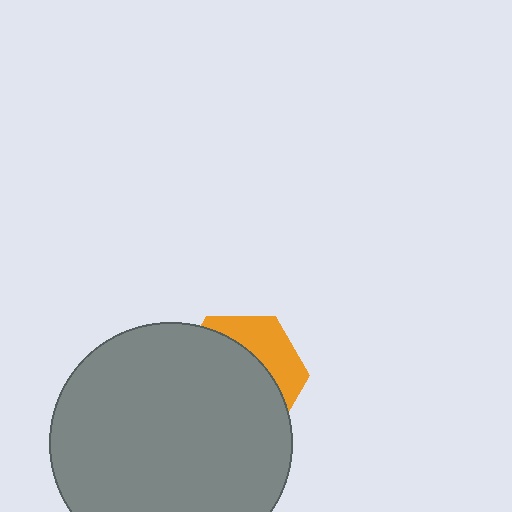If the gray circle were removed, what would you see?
You would see the complete orange hexagon.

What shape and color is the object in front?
The object in front is a gray circle.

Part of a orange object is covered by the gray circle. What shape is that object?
It is a hexagon.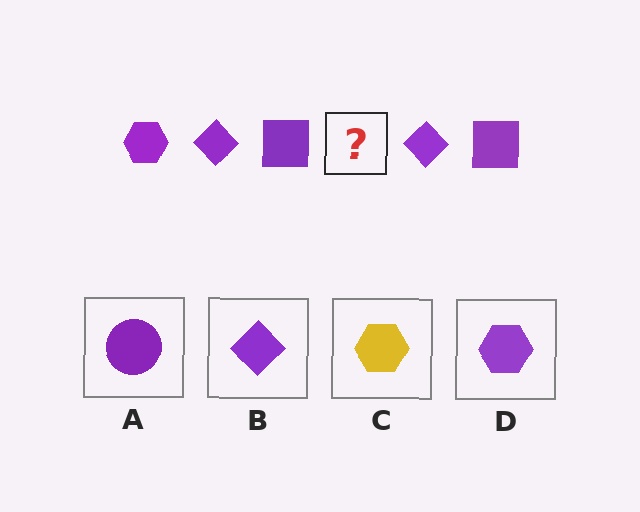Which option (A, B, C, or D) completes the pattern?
D.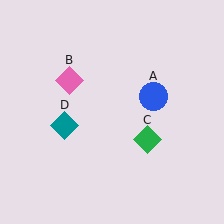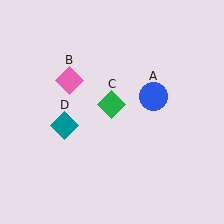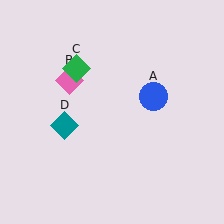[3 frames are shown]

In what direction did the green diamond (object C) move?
The green diamond (object C) moved up and to the left.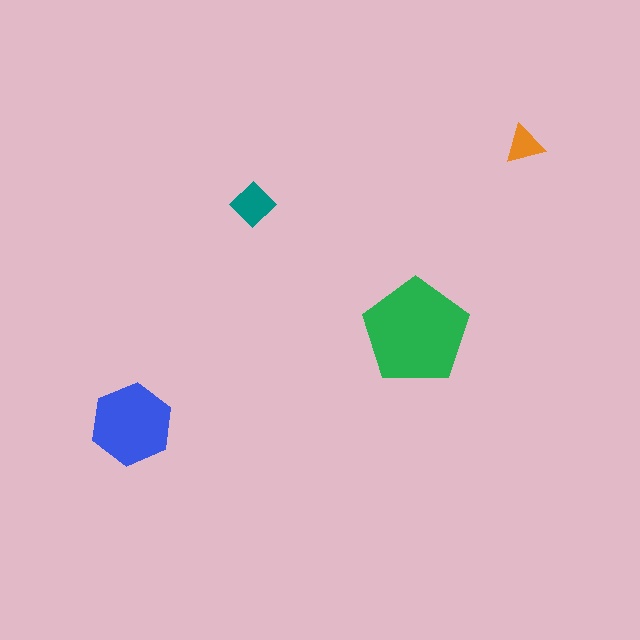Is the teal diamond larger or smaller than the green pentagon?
Smaller.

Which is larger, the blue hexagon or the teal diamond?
The blue hexagon.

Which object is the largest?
The green pentagon.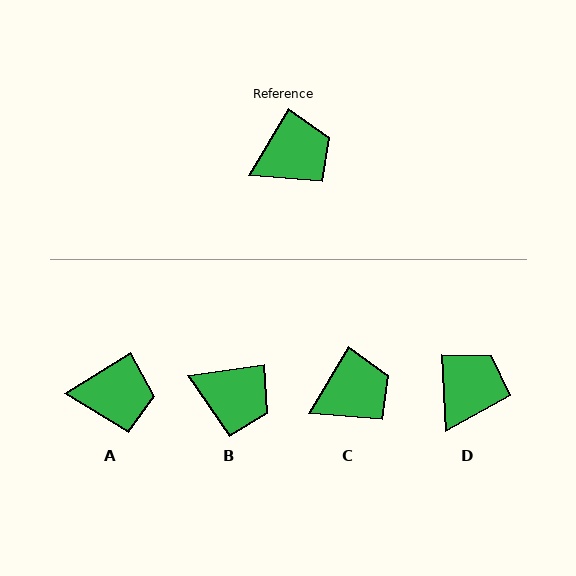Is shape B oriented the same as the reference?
No, it is off by about 51 degrees.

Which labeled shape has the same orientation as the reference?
C.